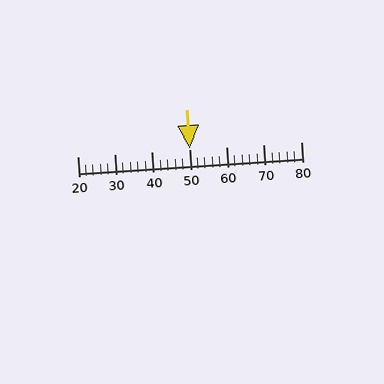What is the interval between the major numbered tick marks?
The major tick marks are spaced 10 units apart.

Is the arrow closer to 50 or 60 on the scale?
The arrow is closer to 50.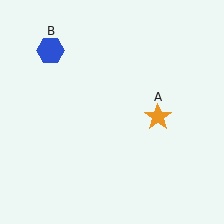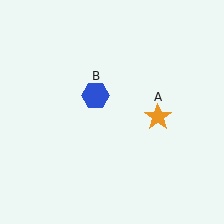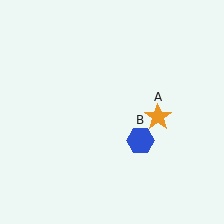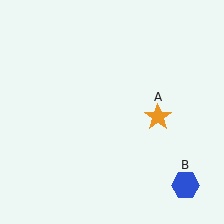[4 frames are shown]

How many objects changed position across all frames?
1 object changed position: blue hexagon (object B).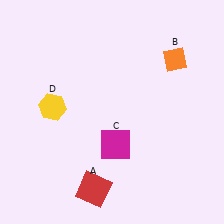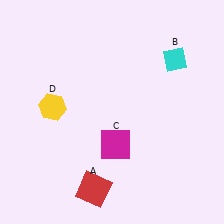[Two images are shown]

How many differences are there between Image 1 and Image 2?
There is 1 difference between the two images.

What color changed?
The diamond (B) changed from orange in Image 1 to cyan in Image 2.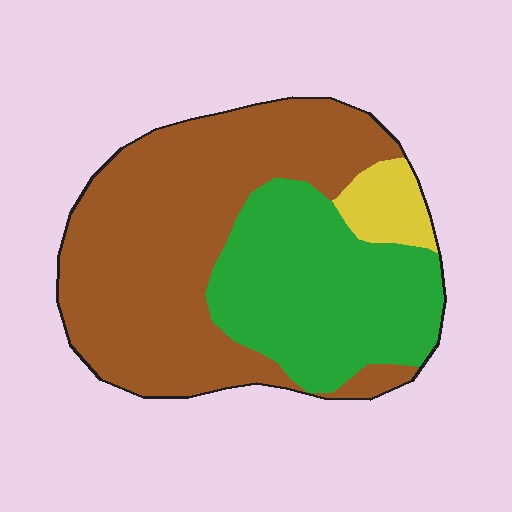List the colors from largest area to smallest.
From largest to smallest: brown, green, yellow.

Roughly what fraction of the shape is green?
Green covers roughly 35% of the shape.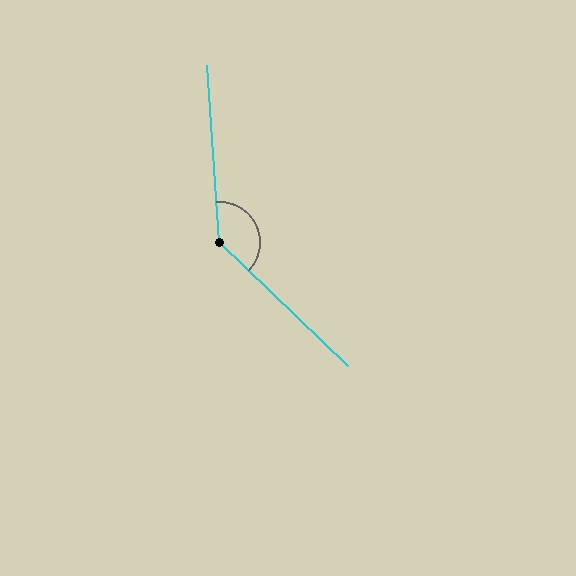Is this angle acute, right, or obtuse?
It is obtuse.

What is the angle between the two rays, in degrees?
Approximately 138 degrees.